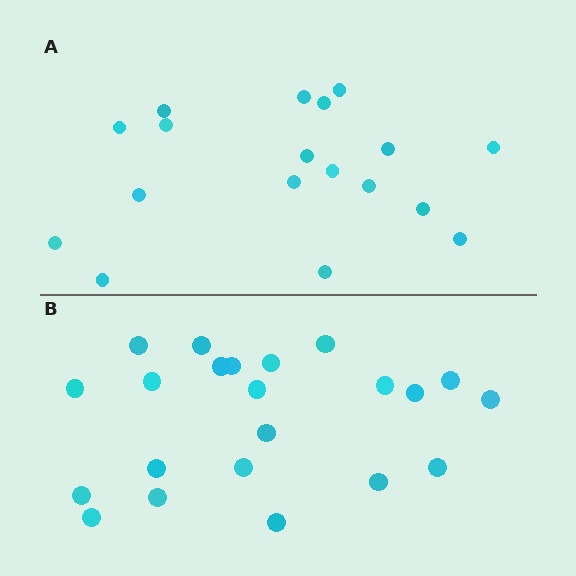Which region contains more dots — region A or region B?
Region B (the bottom region) has more dots.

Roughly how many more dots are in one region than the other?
Region B has about 4 more dots than region A.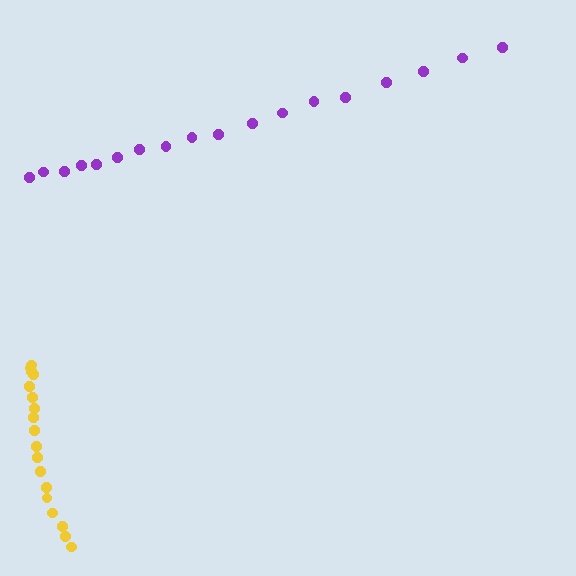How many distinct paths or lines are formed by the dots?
There are 2 distinct paths.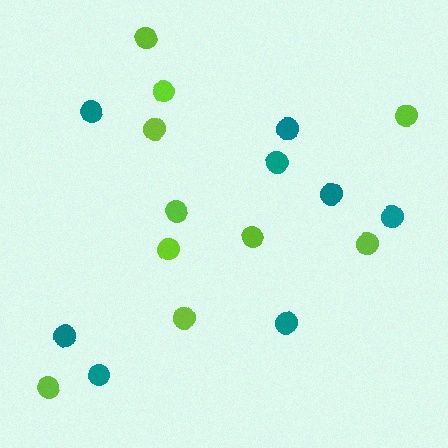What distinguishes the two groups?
There are 2 groups: one group of teal circles (8) and one group of lime circles (10).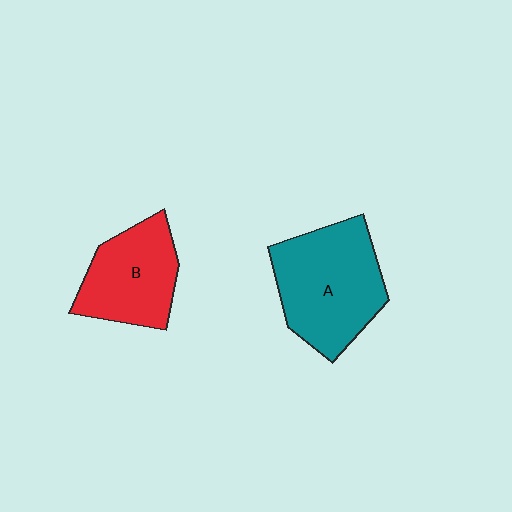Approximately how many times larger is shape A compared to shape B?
Approximately 1.3 times.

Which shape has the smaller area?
Shape B (red).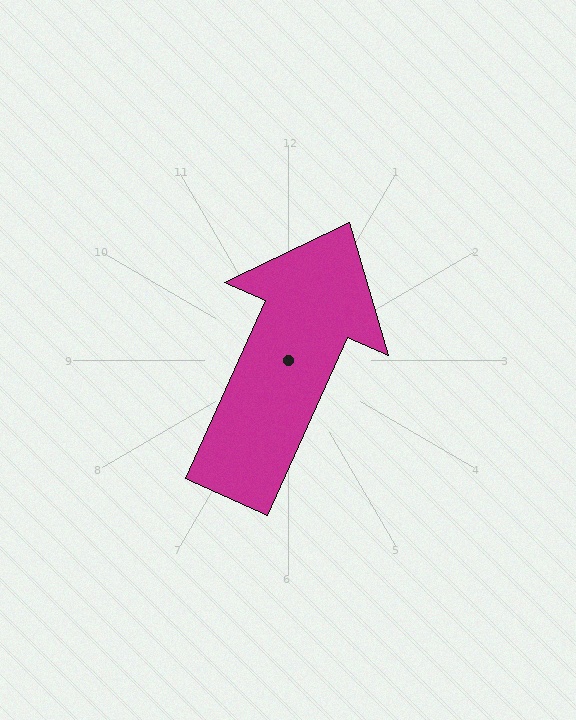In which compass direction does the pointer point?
Northeast.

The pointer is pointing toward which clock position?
Roughly 1 o'clock.